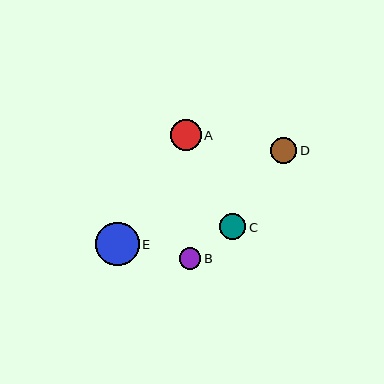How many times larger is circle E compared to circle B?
Circle E is approximately 2.0 times the size of circle B.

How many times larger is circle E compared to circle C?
Circle E is approximately 1.7 times the size of circle C.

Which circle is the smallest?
Circle B is the smallest with a size of approximately 22 pixels.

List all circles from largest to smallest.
From largest to smallest: E, A, D, C, B.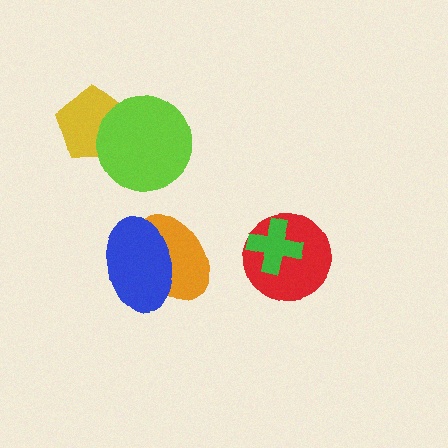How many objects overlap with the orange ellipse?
1 object overlaps with the orange ellipse.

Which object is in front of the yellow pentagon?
The lime circle is in front of the yellow pentagon.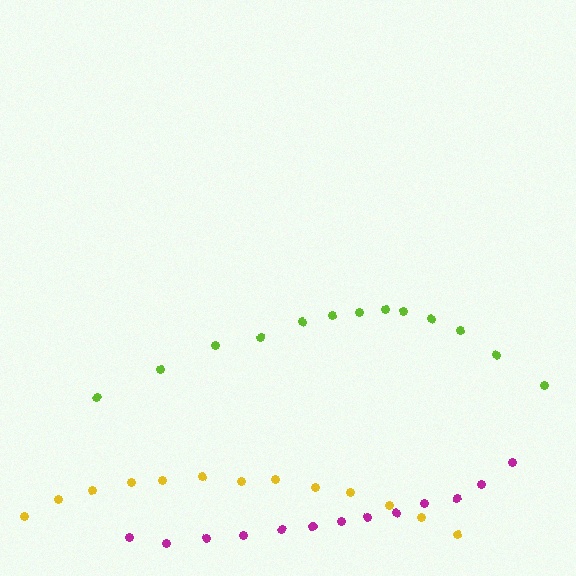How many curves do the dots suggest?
There are 3 distinct paths.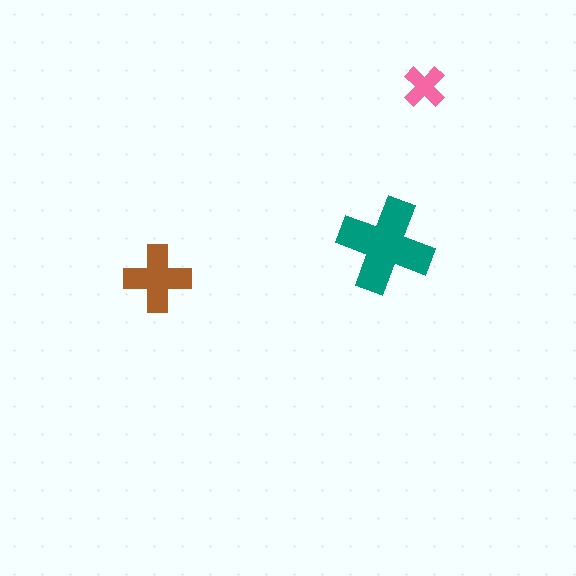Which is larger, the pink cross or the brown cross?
The brown one.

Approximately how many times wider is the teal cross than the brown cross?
About 1.5 times wider.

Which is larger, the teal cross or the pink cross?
The teal one.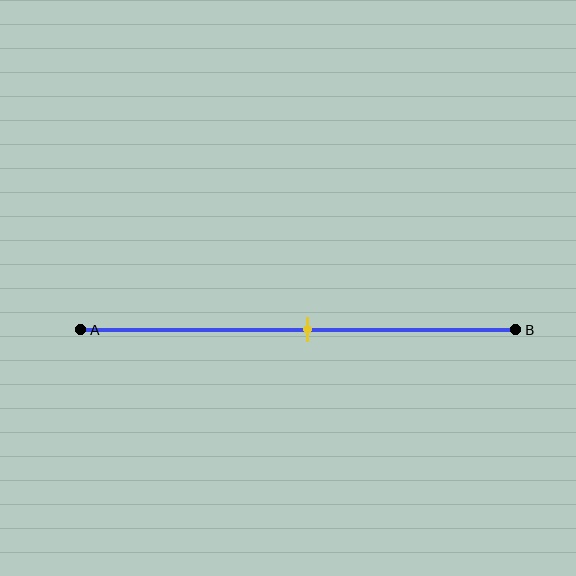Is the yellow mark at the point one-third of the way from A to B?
No, the mark is at about 50% from A, not at the 33% one-third point.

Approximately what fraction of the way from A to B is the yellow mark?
The yellow mark is approximately 50% of the way from A to B.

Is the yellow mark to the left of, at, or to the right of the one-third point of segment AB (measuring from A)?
The yellow mark is to the right of the one-third point of segment AB.